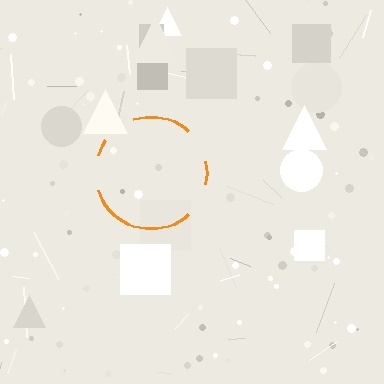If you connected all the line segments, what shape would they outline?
They would outline a circle.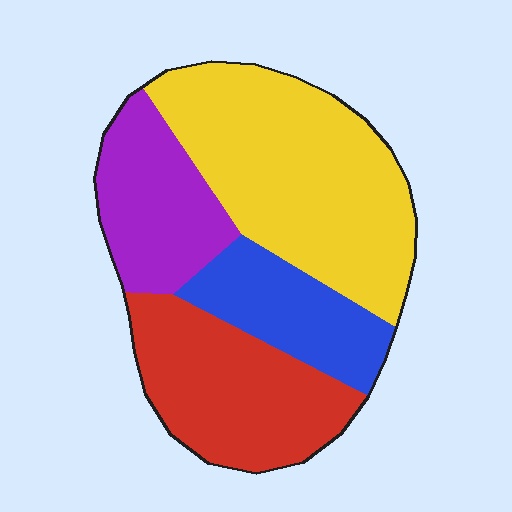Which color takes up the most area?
Yellow, at roughly 40%.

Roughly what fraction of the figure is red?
Red covers around 25% of the figure.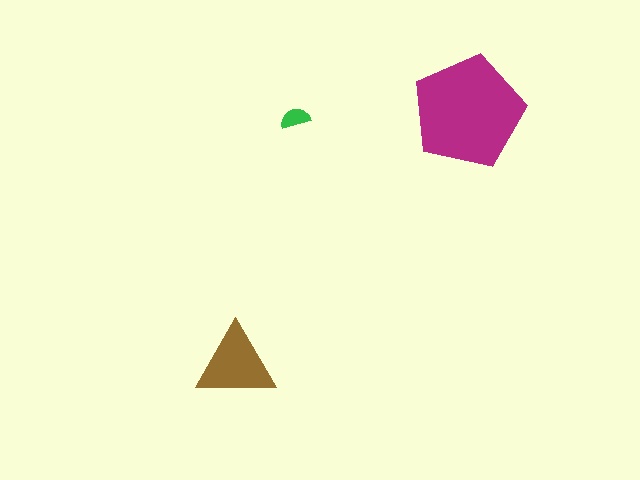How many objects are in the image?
There are 3 objects in the image.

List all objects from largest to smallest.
The magenta pentagon, the brown triangle, the green semicircle.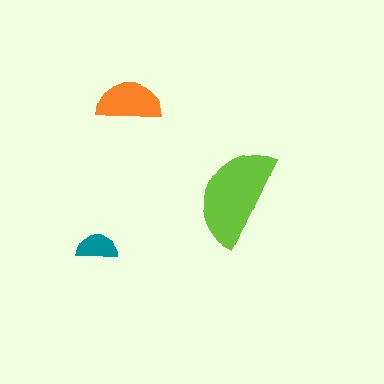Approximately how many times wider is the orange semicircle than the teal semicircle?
About 1.5 times wider.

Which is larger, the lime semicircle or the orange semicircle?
The lime one.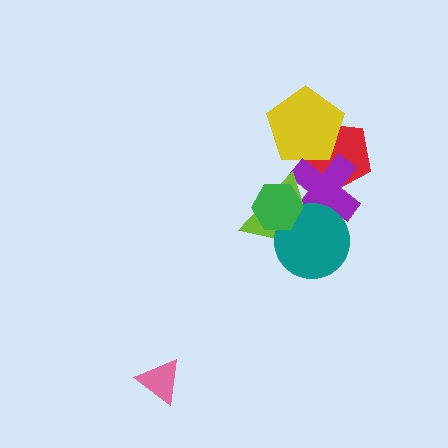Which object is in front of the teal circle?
The green hexagon is in front of the teal circle.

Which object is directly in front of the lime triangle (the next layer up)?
The teal circle is directly in front of the lime triangle.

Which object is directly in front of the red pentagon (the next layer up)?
The yellow pentagon is directly in front of the red pentagon.